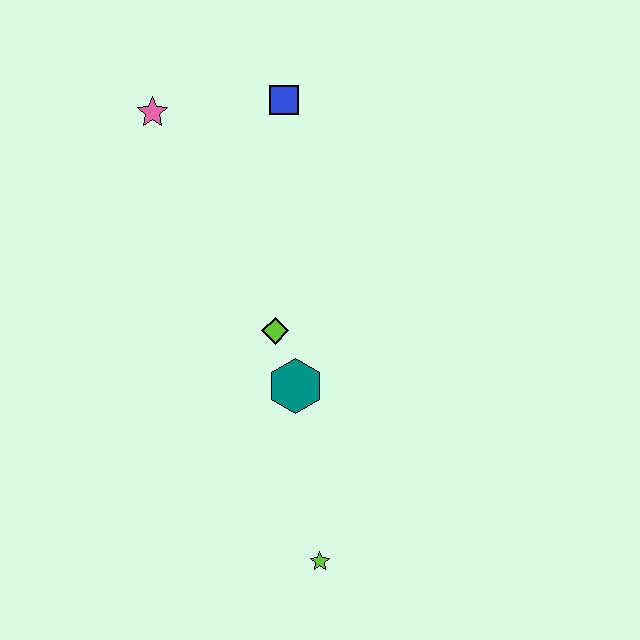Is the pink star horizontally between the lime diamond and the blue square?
No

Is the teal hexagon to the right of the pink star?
Yes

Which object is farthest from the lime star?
The pink star is farthest from the lime star.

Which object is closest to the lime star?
The teal hexagon is closest to the lime star.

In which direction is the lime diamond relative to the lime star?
The lime diamond is above the lime star.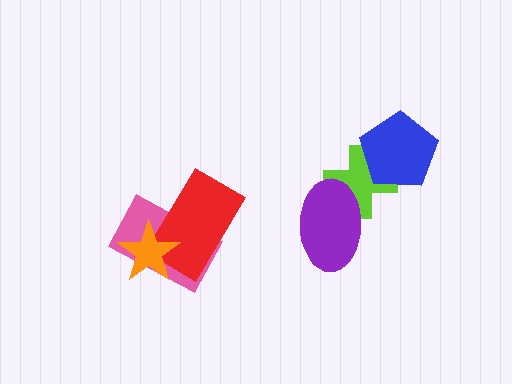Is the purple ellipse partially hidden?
No, no other shape covers it.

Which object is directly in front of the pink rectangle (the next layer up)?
The red rectangle is directly in front of the pink rectangle.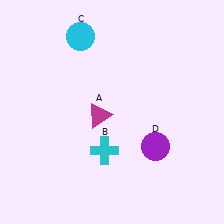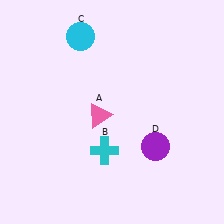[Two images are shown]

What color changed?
The triangle (A) changed from magenta in Image 1 to pink in Image 2.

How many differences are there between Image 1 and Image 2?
There is 1 difference between the two images.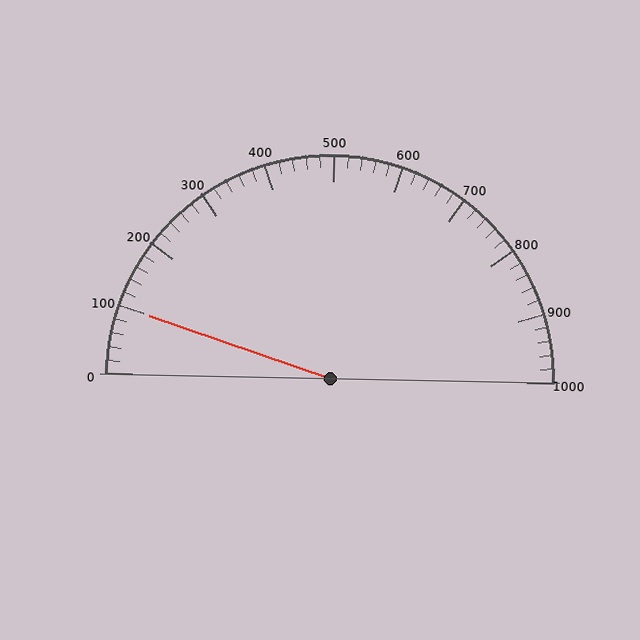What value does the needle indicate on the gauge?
The needle indicates approximately 100.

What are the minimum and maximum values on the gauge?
The gauge ranges from 0 to 1000.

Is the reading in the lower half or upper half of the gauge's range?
The reading is in the lower half of the range (0 to 1000).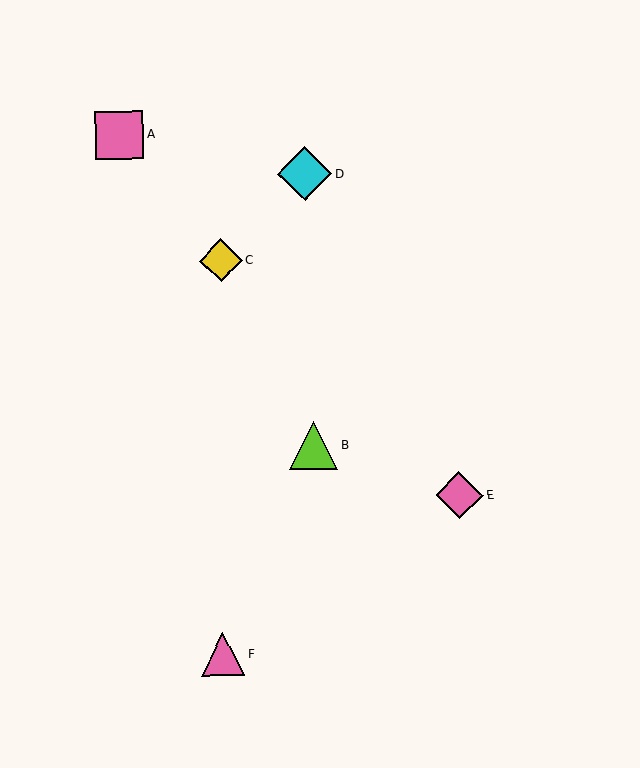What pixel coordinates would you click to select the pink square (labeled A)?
Click at (119, 135) to select the pink square A.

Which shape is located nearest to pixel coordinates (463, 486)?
The pink diamond (labeled E) at (459, 495) is nearest to that location.